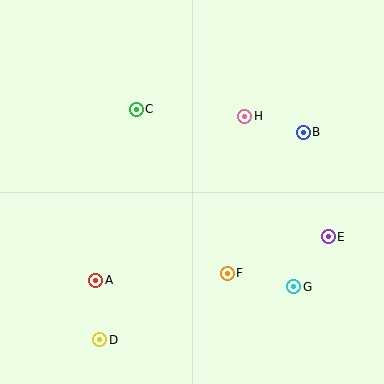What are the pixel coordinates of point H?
Point H is at (245, 116).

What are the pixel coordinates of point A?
Point A is at (96, 280).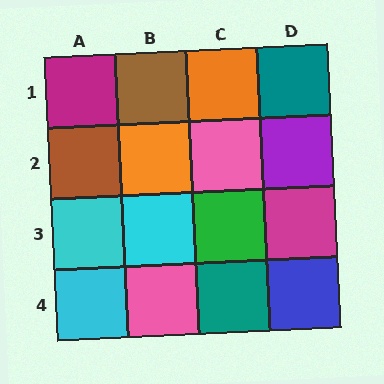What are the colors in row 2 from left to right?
Brown, orange, pink, purple.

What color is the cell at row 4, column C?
Teal.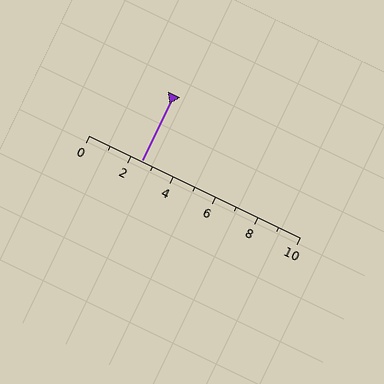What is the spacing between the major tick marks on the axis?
The major ticks are spaced 2 apart.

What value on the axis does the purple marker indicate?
The marker indicates approximately 2.5.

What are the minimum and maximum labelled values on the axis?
The axis runs from 0 to 10.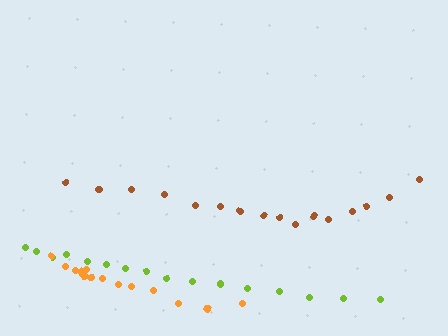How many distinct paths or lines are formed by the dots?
There are 3 distinct paths.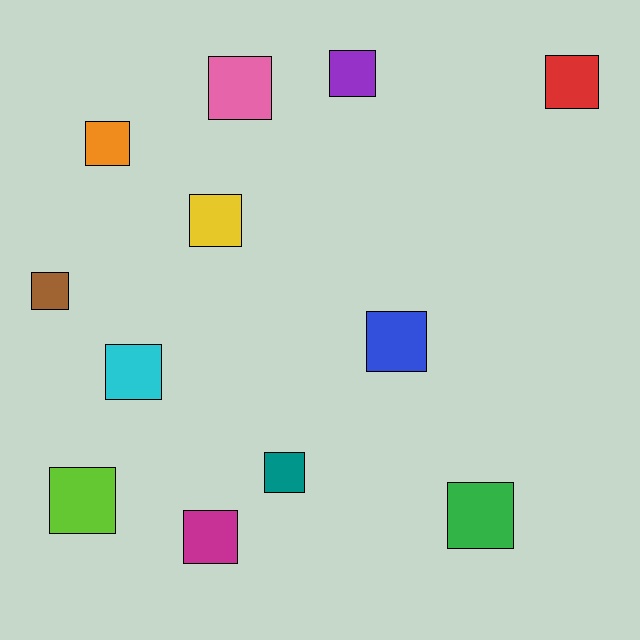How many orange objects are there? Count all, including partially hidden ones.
There is 1 orange object.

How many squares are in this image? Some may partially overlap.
There are 12 squares.